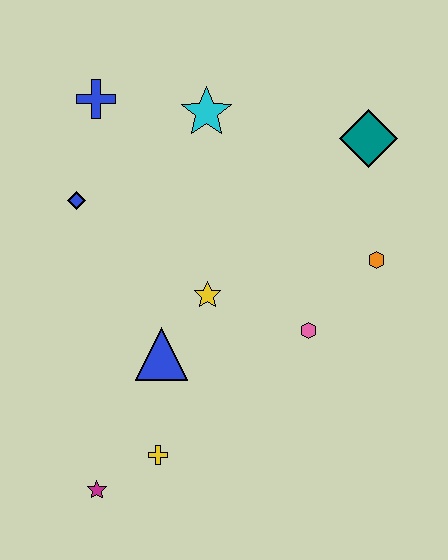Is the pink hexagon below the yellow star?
Yes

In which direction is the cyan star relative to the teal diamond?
The cyan star is to the left of the teal diamond.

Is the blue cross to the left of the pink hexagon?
Yes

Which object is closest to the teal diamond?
The orange hexagon is closest to the teal diamond.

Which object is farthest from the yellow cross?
The teal diamond is farthest from the yellow cross.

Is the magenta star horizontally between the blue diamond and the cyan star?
Yes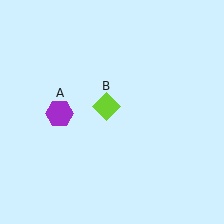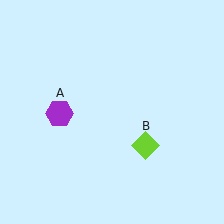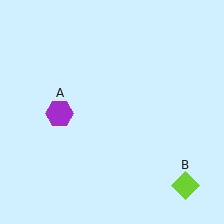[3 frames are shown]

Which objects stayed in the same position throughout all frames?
Purple hexagon (object A) remained stationary.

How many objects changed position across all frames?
1 object changed position: lime diamond (object B).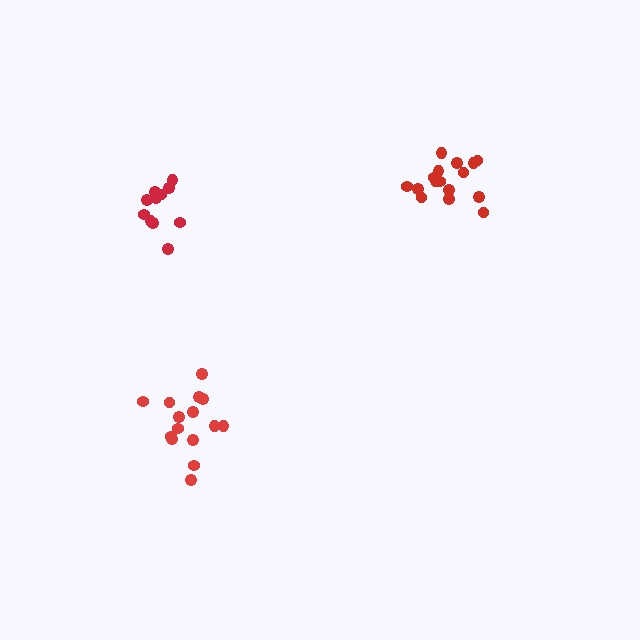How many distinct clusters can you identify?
There are 3 distinct clusters.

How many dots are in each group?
Group 1: 16 dots, Group 2: 15 dots, Group 3: 11 dots (42 total).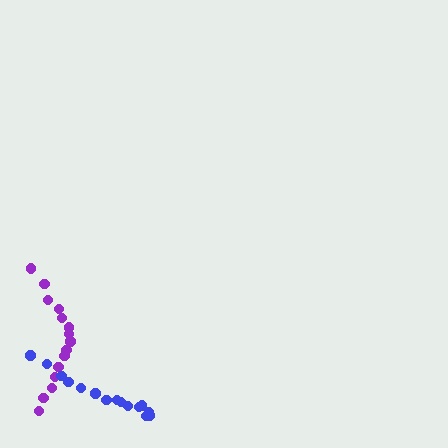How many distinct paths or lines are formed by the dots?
There are 2 distinct paths.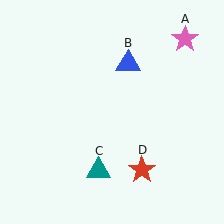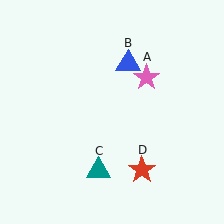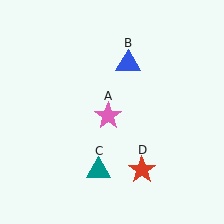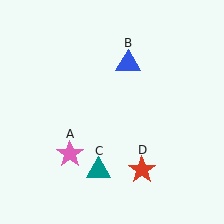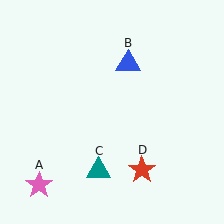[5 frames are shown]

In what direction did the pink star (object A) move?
The pink star (object A) moved down and to the left.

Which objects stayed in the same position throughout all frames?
Blue triangle (object B) and teal triangle (object C) and red star (object D) remained stationary.